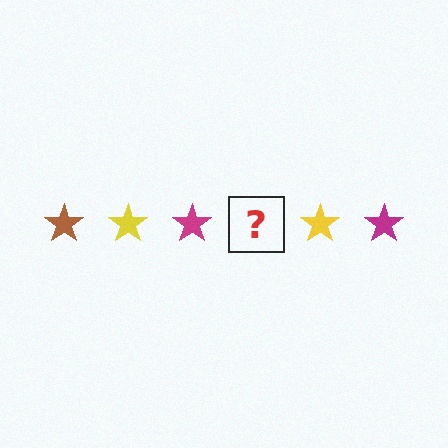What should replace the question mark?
The question mark should be replaced with a brown star.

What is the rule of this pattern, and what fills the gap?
The rule is that the pattern cycles through brown, yellow, magenta stars. The gap should be filled with a brown star.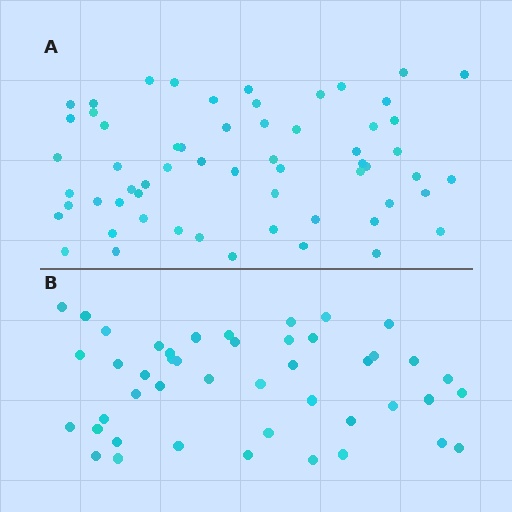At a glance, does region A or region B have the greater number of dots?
Region A (the top region) has more dots.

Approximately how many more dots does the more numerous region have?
Region A has approximately 15 more dots than region B.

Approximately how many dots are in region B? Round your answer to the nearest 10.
About 40 dots. (The exact count is 45, which rounds to 40.)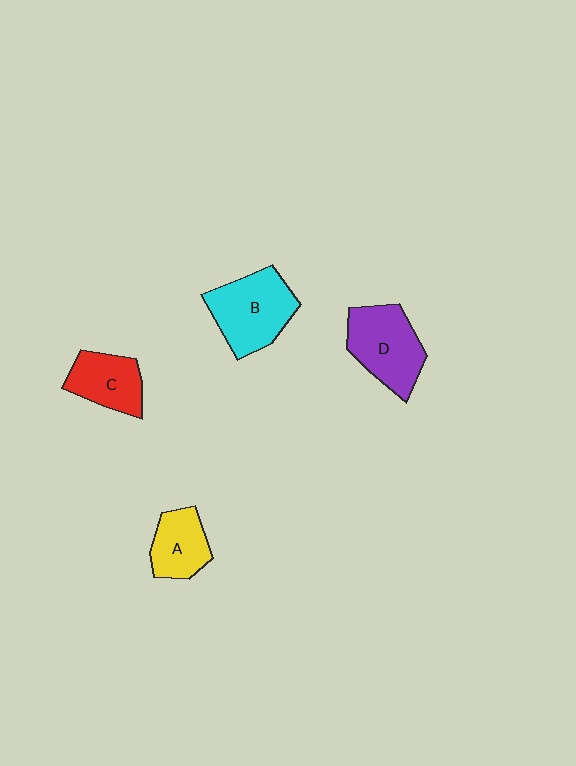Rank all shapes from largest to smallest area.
From largest to smallest: B (cyan), D (purple), C (red), A (yellow).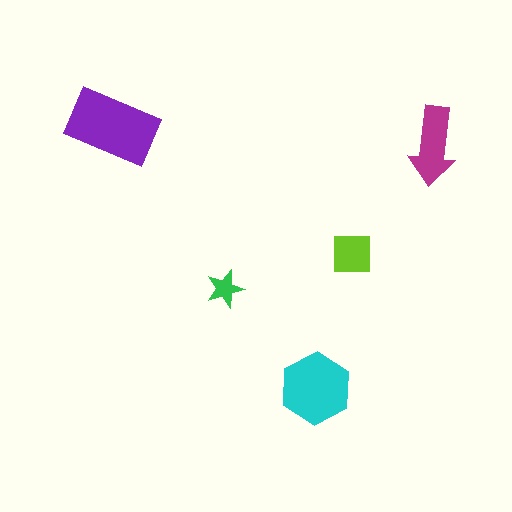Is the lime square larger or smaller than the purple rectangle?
Smaller.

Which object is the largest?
The purple rectangle.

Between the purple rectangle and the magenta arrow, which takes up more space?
The purple rectangle.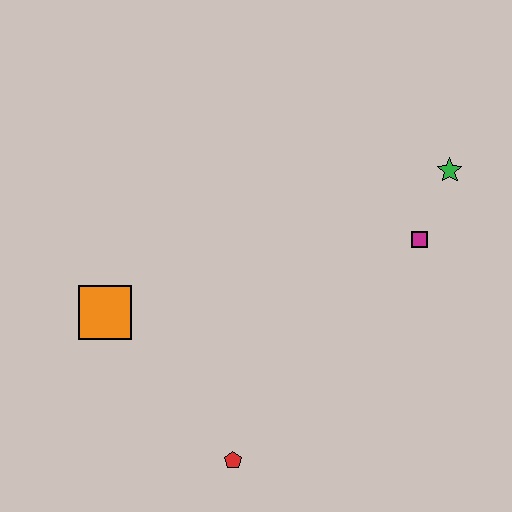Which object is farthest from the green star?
The orange square is farthest from the green star.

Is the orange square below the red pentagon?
No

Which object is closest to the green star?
The magenta square is closest to the green star.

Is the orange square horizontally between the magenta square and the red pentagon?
No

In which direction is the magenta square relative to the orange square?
The magenta square is to the right of the orange square.